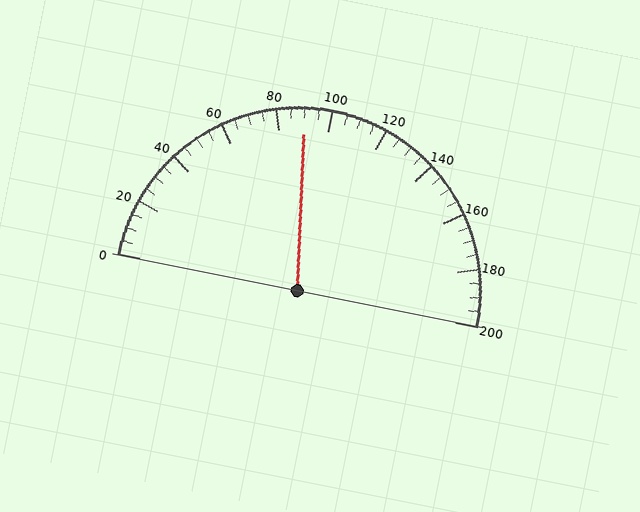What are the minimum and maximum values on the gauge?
The gauge ranges from 0 to 200.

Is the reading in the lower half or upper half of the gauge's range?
The reading is in the lower half of the range (0 to 200).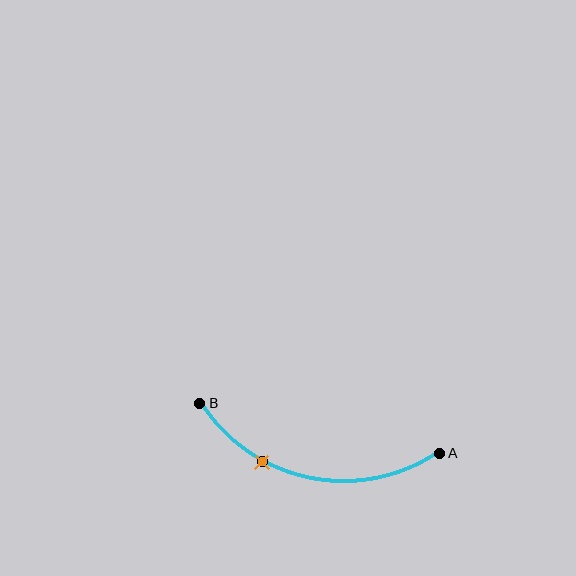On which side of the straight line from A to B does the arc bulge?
The arc bulges below the straight line connecting A and B.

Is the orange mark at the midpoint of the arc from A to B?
No. The orange mark lies on the arc but is closer to endpoint B. The arc midpoint would be at the point on the curve equidistant along the arc from both A and B.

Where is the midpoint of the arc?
The arc midpoint is the point on the curve farthest from the straight line joining A and B. It sits below that line.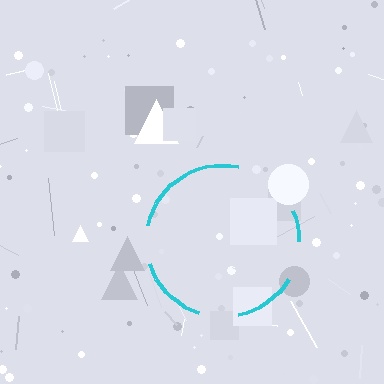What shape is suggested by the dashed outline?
The dashed outline suggests a circle.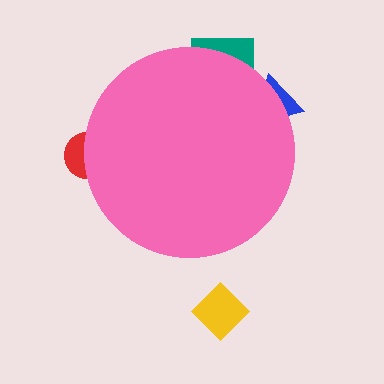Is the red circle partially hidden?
Yes, the red circle is partially hidden behind the pink circle.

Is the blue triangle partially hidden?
Yes, the blue triangle is partially hidden behind the pink circle.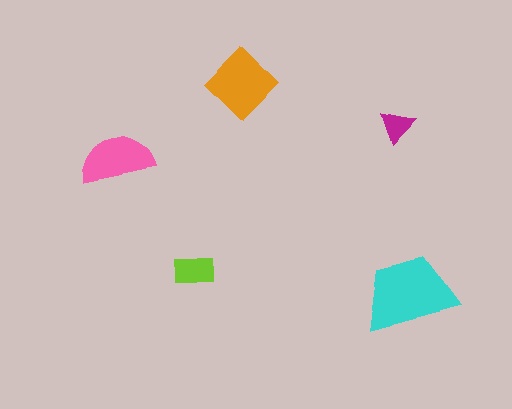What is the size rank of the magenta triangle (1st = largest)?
5th.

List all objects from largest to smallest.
The cyan trapezoid, the orange diamond, the pink semicircle, the lime rectangle, the magenta triangle.